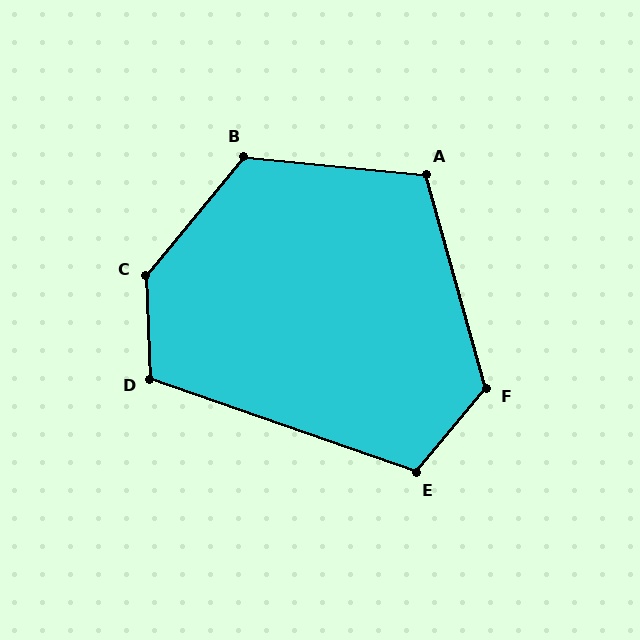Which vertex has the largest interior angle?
C, at approximately 138 degrees.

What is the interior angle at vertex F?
Approximately 124 degrees (obtuse).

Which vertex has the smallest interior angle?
E, at approximately 111 degrees.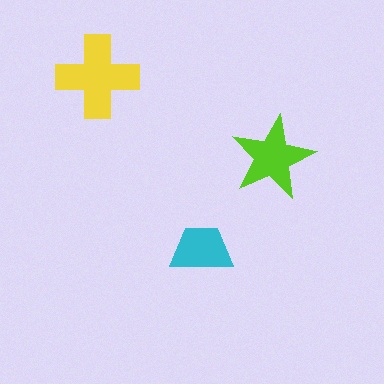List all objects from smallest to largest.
The cyan trapezoid, the lime star, the yellow cross.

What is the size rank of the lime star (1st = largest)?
2nd.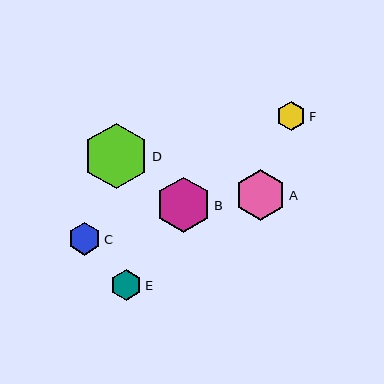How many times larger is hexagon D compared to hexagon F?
Hexagon D is approximately 2.2 times the size of hexagon F.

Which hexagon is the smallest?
Hexagon F is the smallest with a size of approximately 29 pixels.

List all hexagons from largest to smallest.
From largest to smallest: D, B, A, C, E, F.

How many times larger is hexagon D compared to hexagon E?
Hexagon D is approximately 2.1 times the size of hexagon E.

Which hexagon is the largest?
Hexagon D is the largest with a size of approximately 66 pixels.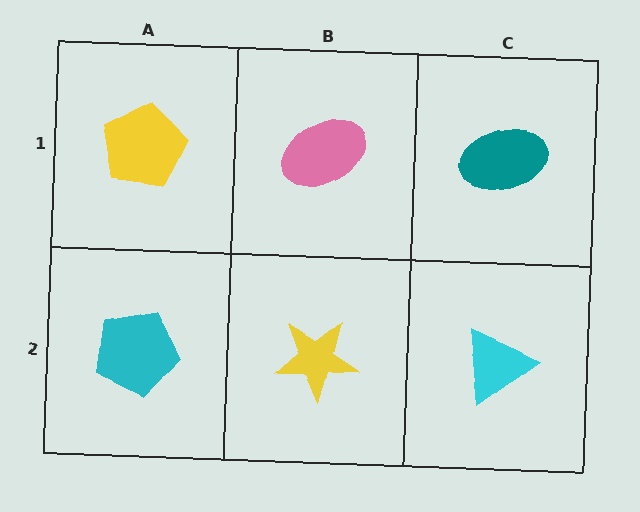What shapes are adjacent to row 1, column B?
A yellow star (row 2, column B), a yellow pentagon (row 1, column A), a teal ellipse (row 1, column C).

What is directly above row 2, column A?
A yellow pentagon.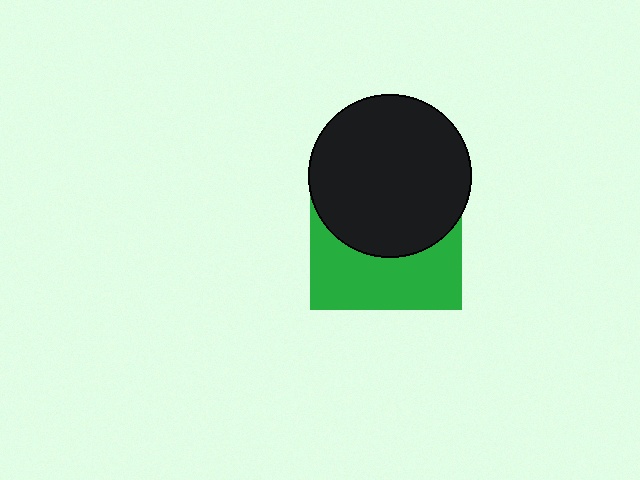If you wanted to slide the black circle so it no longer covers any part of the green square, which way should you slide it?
Slide it up — that is the most direct way to separate the two shapes.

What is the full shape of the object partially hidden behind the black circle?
The partially hidden object is a green square.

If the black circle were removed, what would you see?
You would see the complete green square.